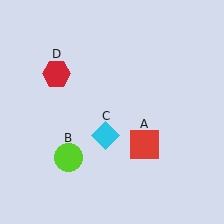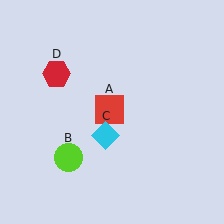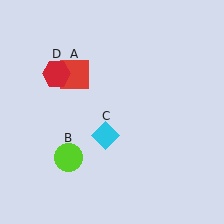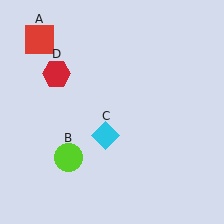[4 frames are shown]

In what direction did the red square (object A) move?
The red square (object A) moved up and to the left.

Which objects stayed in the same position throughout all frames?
Lime circle (object B) and cyan diamond (object C) and red hexagon (object D) remained stationary.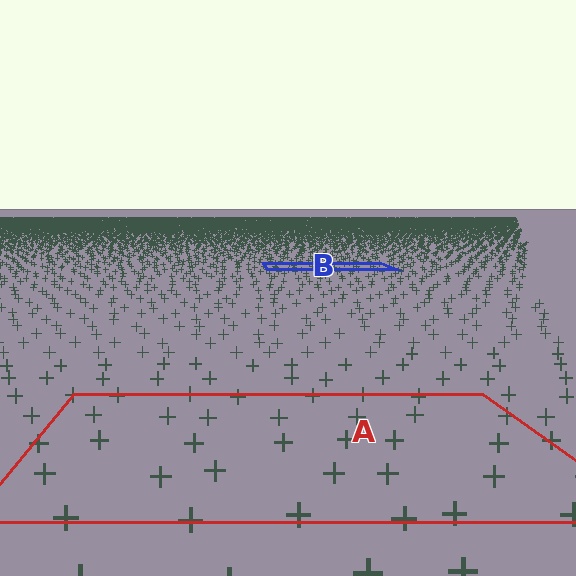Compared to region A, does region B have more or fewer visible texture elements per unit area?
Region B has more texture elements per unit area — they are packed more densely because it is farther away.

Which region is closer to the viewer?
Region A is closer. The texture elements there are larger and more spread out.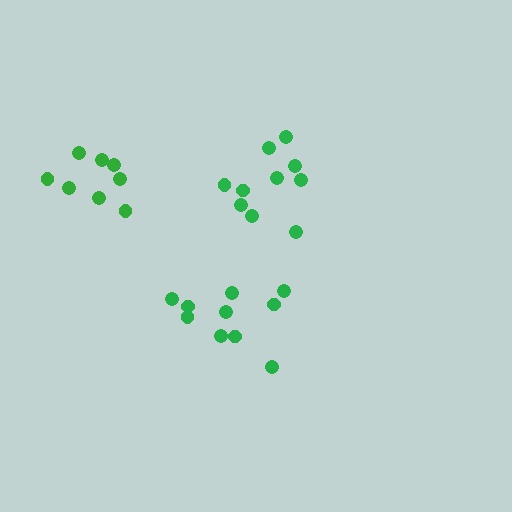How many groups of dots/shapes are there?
There are 3 groups.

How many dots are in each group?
Group 1: 10 dots, Group 2: 10 dots, Group 3: 8 dots (28 total).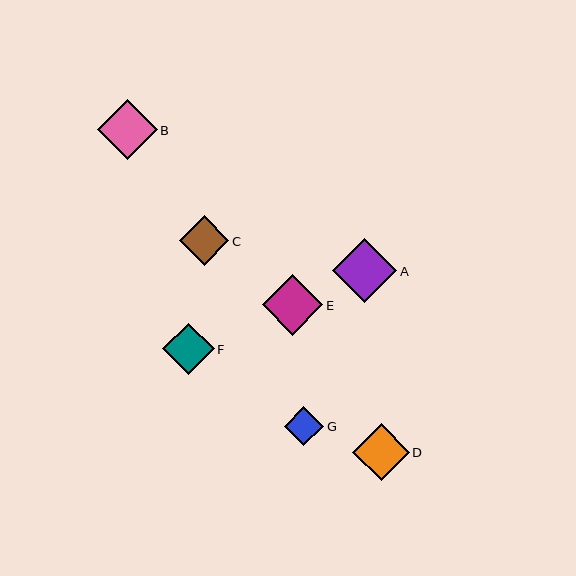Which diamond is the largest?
Diamond A is the largest with a size of approximately 64 pixels.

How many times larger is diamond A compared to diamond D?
Diamond A is approximately 1.1 times the size of diamond D.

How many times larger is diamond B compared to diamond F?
Diamond B is approximately 1.2 times the size of diamond F.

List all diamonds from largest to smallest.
From largest to smallest: A, E, B, D, F, C, G.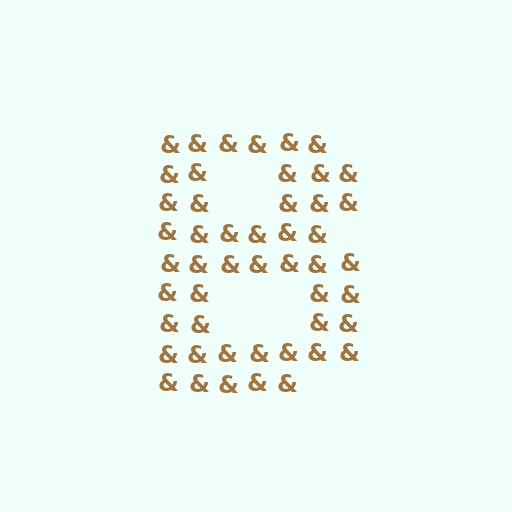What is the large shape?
The large shape is the letter B.